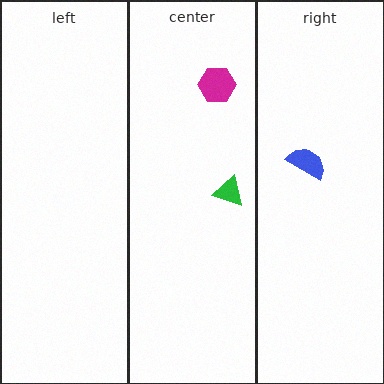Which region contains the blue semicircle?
The right region.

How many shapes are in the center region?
2.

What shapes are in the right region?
The blue semicircle.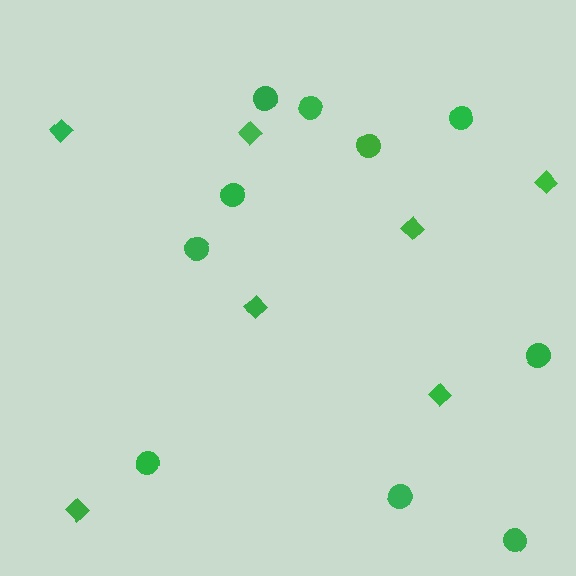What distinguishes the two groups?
There are 2 groups: one group of circles (10) and one group of diamonds (7).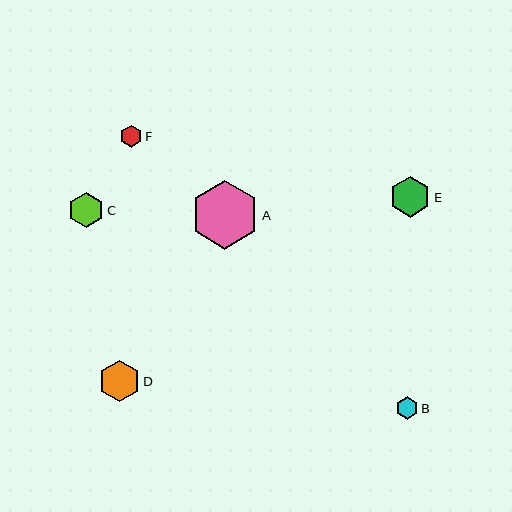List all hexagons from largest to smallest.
From largest to smallest: A, D, E, C, B, F.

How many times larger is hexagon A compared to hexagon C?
Hexagon A is approximately 1.9 times the size of hexagon C.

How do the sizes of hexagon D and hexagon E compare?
Hexagon D and hexagon E are approximately the same size.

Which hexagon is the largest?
Hexagon A is the largest with a size of approximately 69 pixels.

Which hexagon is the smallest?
Hexagon F is the smallest with a size of approximately 22 pixels.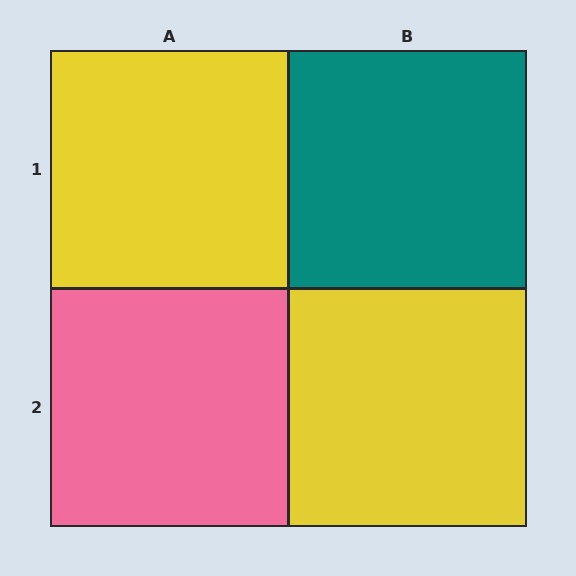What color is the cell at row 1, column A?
Yellow.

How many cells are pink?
1 cell is pink.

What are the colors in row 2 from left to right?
Pink, yellow.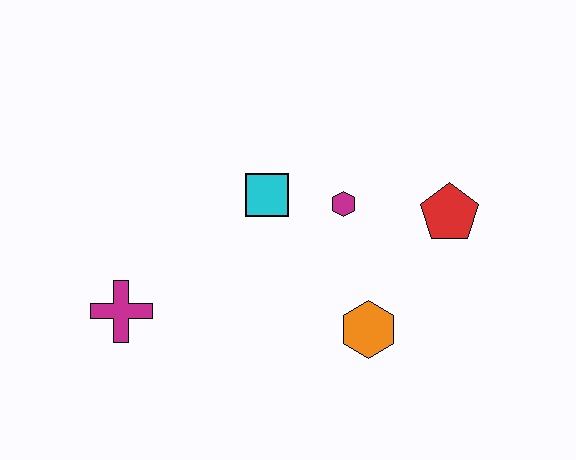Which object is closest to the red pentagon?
The magenta hexagon is closest to the red pentagon.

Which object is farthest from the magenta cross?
The red pentagon is farthest from the magenta cross.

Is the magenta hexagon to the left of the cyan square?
No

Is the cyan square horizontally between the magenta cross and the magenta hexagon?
Yes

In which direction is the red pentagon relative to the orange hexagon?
The red pentagon is above the orange hexagon.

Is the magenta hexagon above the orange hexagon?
Yes